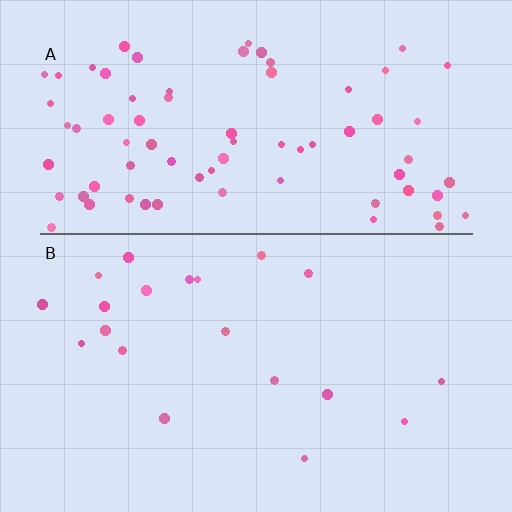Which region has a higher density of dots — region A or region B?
A (the top).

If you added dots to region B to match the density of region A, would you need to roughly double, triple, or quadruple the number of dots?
Approximately quadruple.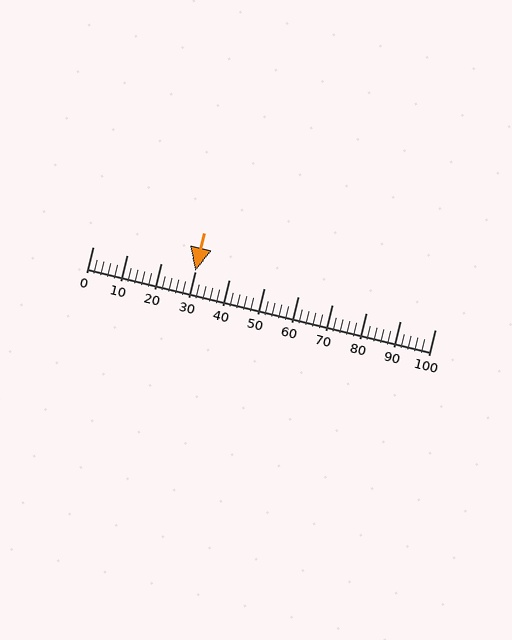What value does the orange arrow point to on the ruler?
The orange arrow points to approximately 30.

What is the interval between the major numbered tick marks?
The major tick marks are spaced 10 units apart.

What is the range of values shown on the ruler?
The ruler shows values from 0 to 100.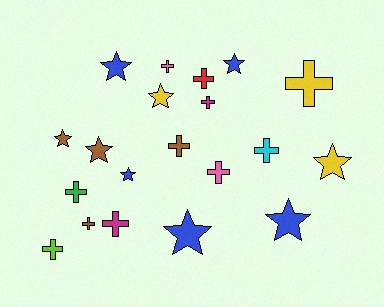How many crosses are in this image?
There are 11 crosses.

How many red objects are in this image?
There is 1 red object.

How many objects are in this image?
There are 20 objects.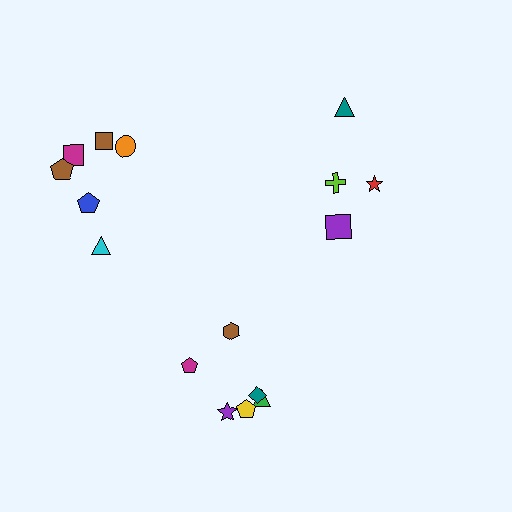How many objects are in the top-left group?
There are 6 objects.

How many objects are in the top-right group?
There are 4 objects.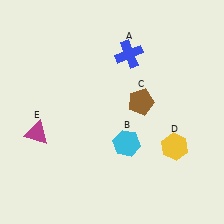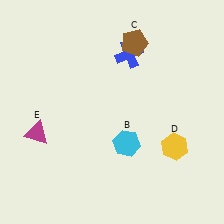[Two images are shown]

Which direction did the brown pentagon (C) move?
The brown pentagon (C) moved up.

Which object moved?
The brown pentagon (C) moved up.